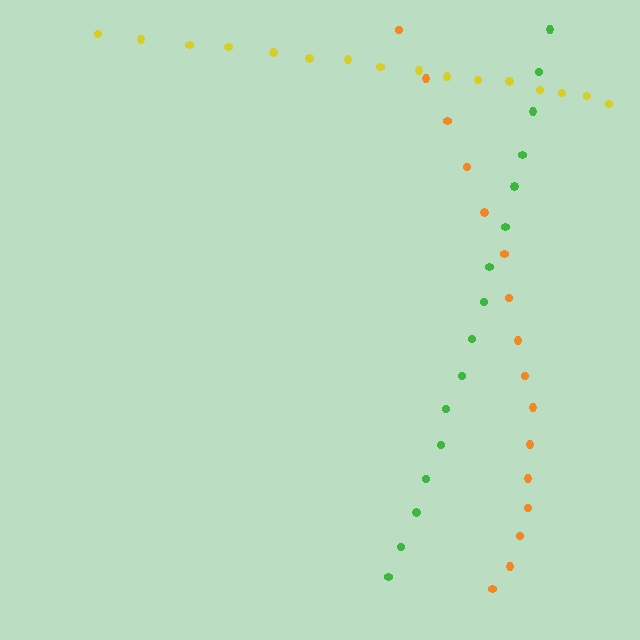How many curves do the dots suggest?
There are 3 distinct paths.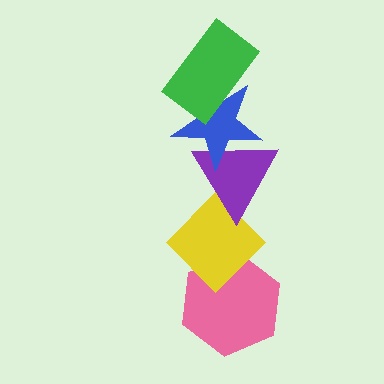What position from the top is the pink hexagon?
The pink hexagon is 5th from the top.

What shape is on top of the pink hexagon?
The yellow diamond is on top of the pink hexagon.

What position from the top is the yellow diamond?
The yellow diamond is 4th from the top.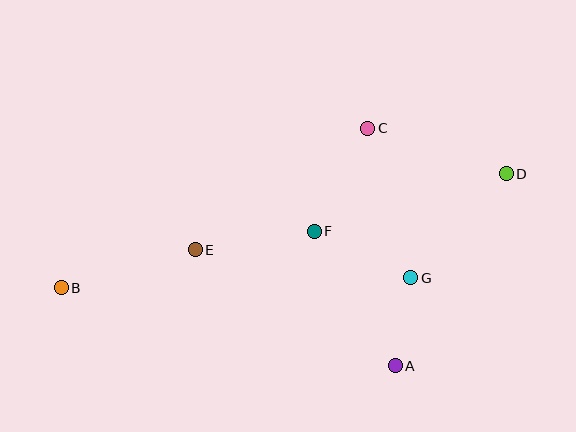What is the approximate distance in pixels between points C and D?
The distance between C and D is approximately 146 pixels.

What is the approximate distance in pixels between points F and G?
The distance between F and G is approximately 107 pixels.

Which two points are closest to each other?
Points A and G are closest to each other.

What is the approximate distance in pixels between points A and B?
The distance between A and B is approximately 343 pixels.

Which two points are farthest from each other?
Points B and D are farthest from each other.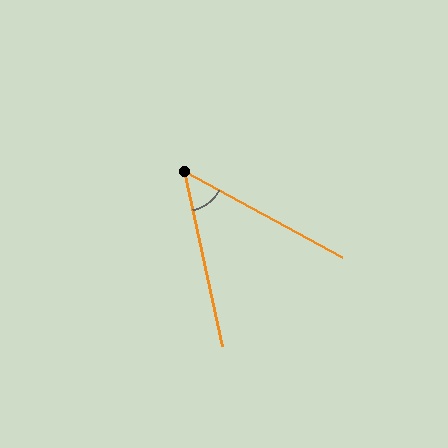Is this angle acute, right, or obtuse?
It is acute.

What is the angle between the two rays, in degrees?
Approximately 49 degrees.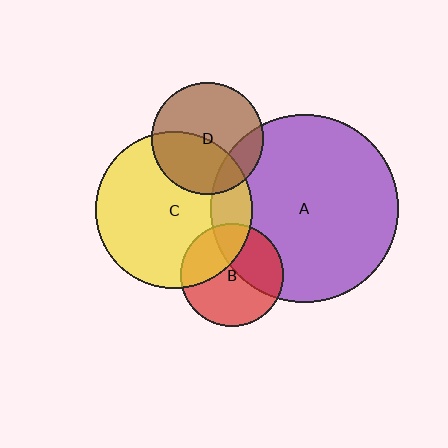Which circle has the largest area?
Circle A (purple).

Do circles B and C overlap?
Yes.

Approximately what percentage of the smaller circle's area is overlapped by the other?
Approximately 35%.